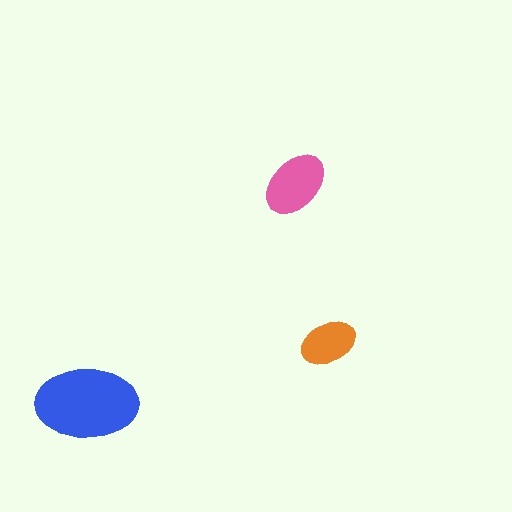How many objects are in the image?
There are 3 objects in the image.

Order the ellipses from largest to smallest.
the blue one, the pink one, the orange one.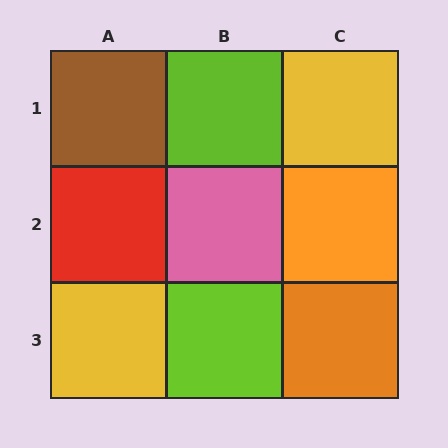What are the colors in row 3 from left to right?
Yellow, lime, orange.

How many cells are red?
1 cell is red.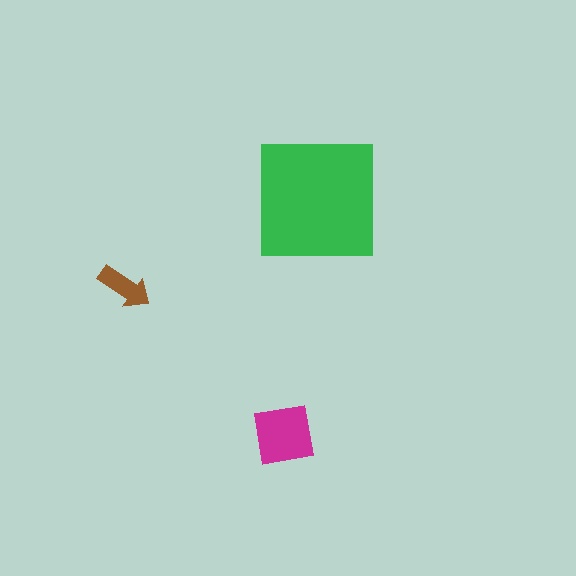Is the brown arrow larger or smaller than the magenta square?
Smaller.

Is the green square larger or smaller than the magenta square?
Larger.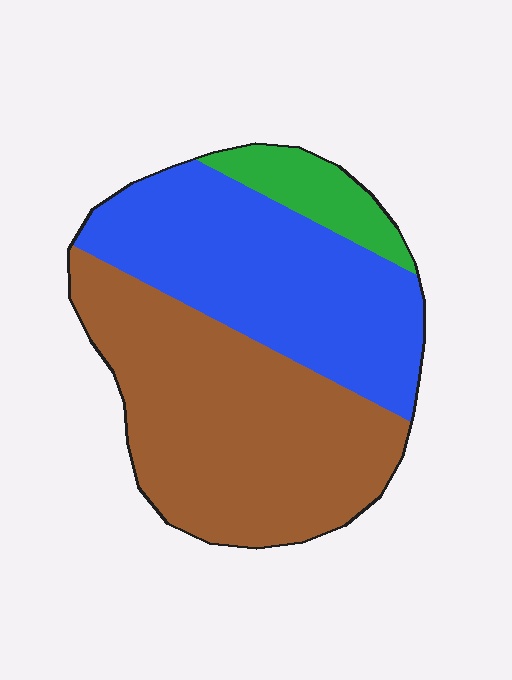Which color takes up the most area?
Brown, at roughly 50%.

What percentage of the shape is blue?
Blue covers roughly 40% of the shape.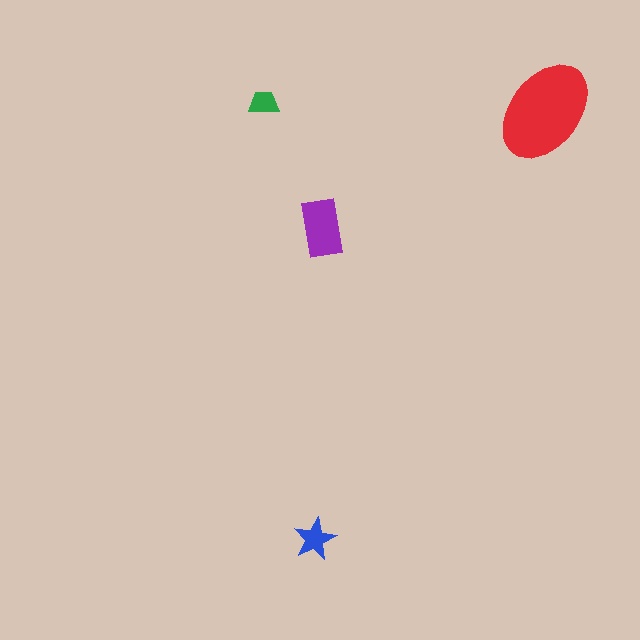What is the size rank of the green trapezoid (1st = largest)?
4th.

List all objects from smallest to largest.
The green trapezoid, the blue star, the purple rectangle, the red ellipse.